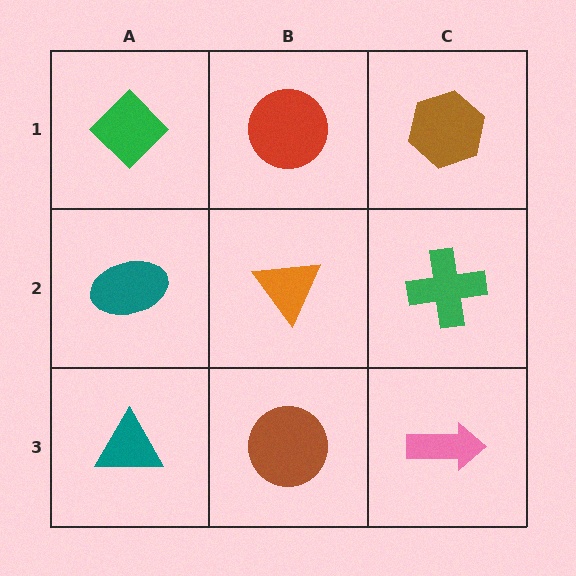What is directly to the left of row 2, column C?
An orange triangle.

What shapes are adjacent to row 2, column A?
A green diamond (row 1, column A), a teal triangle (row 3, column A), an orange triangle (row 2, column B).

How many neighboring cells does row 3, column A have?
2.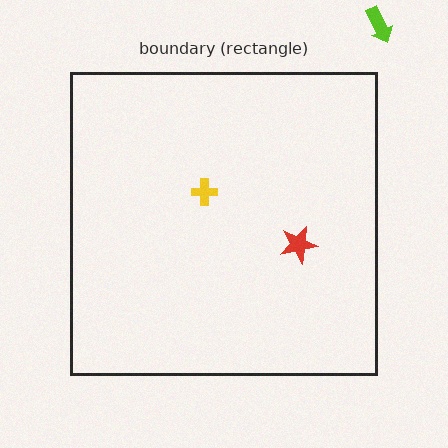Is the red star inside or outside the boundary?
Inside.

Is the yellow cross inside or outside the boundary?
Inside.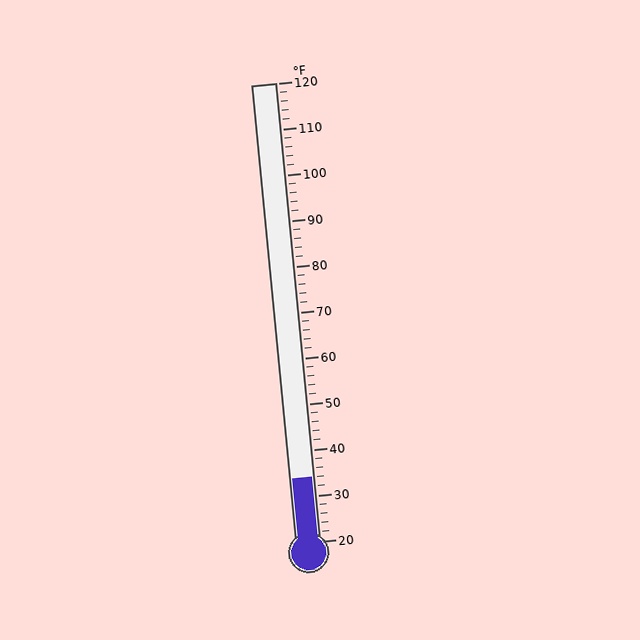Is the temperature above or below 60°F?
The temperature is below 60°F.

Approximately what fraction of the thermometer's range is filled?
The thermometer is filled to approximately 15% of its range.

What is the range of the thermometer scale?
The thermometer scale ranges from 20°F to 120°F.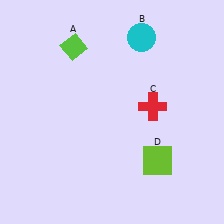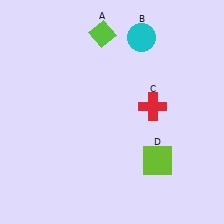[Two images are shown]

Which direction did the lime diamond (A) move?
The lime diamond (A) moved right.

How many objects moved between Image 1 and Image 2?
1 object moved between the two images.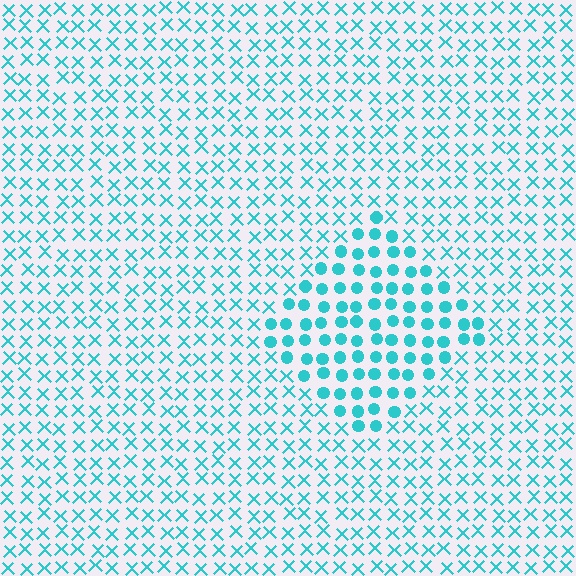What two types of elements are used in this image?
The image uses circles inside the diamond region and X marks outside it.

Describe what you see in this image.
The image is filled with small cyan elements arranged in a uniform grid. A diamond-shaped region contains circles, while the surrounding area contains X marks. The boundary is defined purely by the change in element shape.